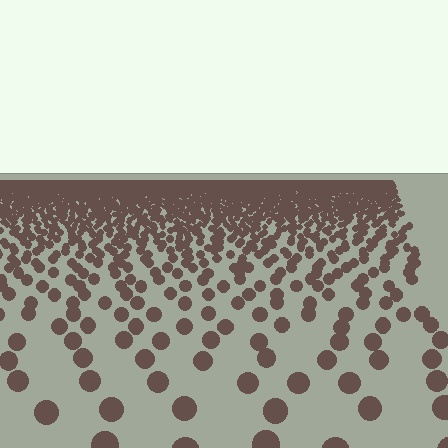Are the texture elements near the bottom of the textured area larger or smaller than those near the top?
Larger. Near the bottom, elements are closer to the viewer and appear at a bigger on-screen size.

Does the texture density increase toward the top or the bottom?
Density increases toward the top.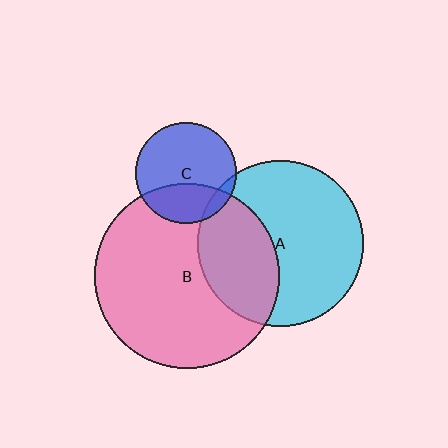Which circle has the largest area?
Circle B (pink).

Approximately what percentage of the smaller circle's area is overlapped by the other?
Approximately 30%.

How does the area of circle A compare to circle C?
Approximately 2.7 times.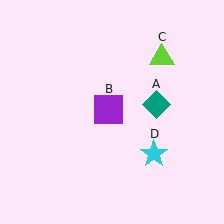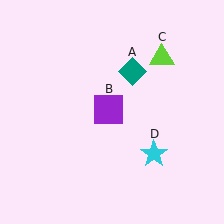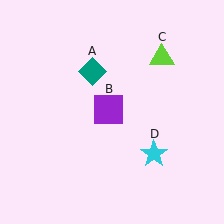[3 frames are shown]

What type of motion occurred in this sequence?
The teal diamond (object A) rotated counterclockwise around the center of the scene.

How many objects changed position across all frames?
1 object changed position: teal diamond (object A).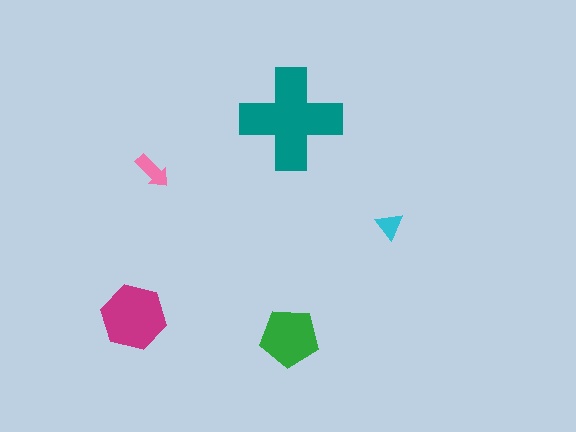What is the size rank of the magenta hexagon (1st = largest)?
2nd.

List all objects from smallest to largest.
The cyan triangle, the pink arrow, the green pentagon, the magenta hexagon, the teal cross.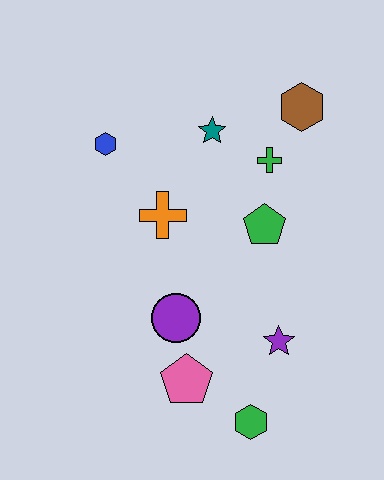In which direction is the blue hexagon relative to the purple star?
The blue hexagon is above the purple star.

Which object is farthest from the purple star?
The blue hexagon is farthest from the purple star.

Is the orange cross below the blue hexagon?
Yes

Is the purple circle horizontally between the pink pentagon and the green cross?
No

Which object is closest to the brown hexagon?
The green cross is closest to the brown hexagon.